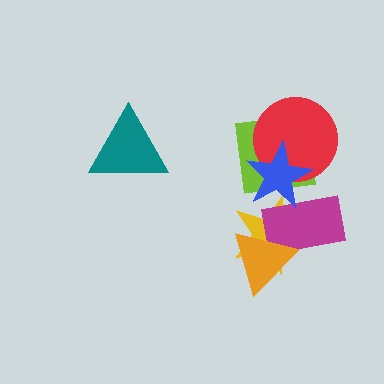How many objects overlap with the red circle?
2 objects overlap with the red circle.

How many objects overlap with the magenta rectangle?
3 objects overlap with the magenta rectangle.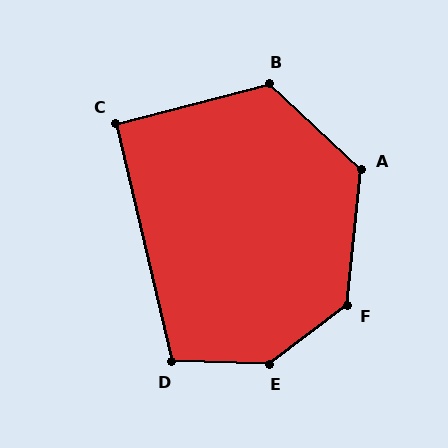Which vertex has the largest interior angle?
E, at approximately 141 degrees.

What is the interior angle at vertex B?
Approximately 122 degrees (obtuse).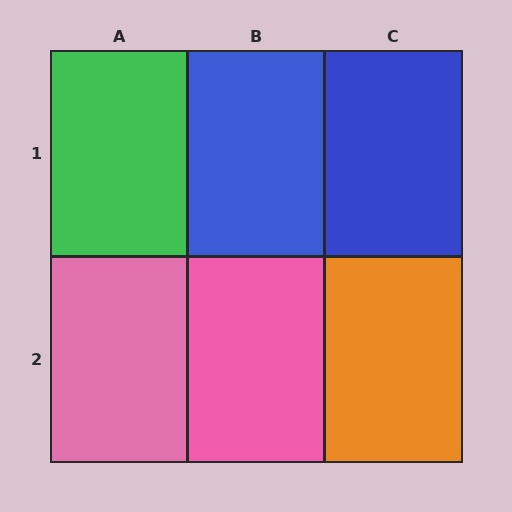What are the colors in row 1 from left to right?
Green, blue, blue.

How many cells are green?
1 cell is green.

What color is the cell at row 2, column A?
Pink.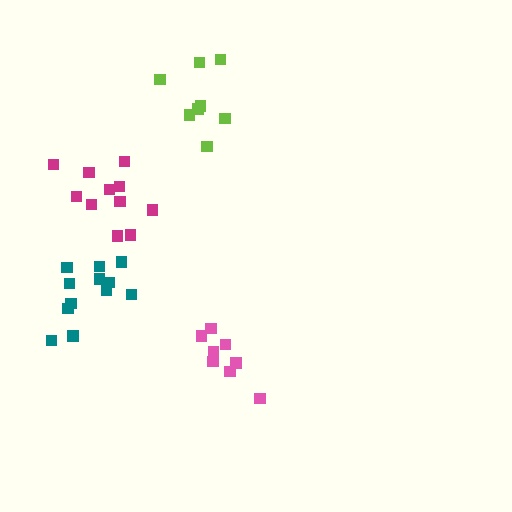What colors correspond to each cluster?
The clusters are colored: lime, pink, teal, magenta.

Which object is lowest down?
The pink cluster is bottommost.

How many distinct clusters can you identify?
There are 4 distinct clusters.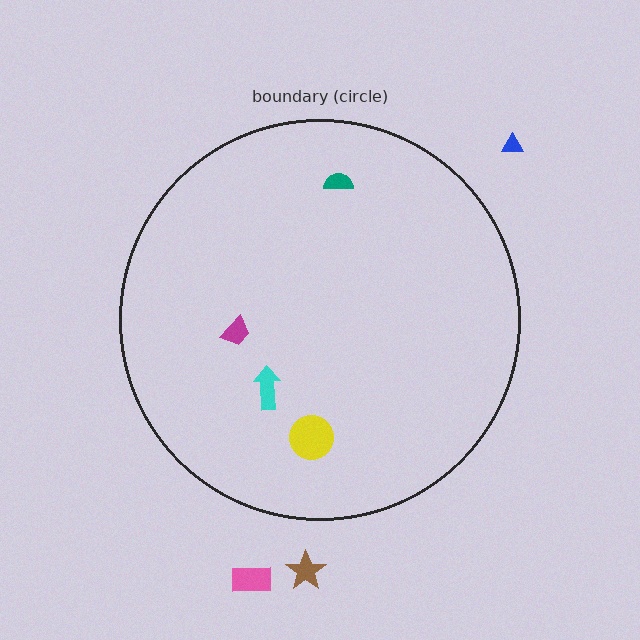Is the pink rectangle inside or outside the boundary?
Outside.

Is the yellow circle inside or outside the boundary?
Inside.